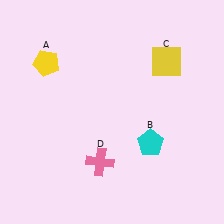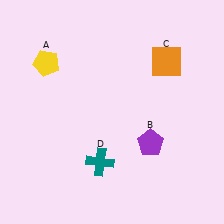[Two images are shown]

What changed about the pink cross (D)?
In Image 1, D is pink. In Image 2, it changed to teal.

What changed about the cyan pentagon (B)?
In Image 1, B is cyan. In Image 2, it changed to purple.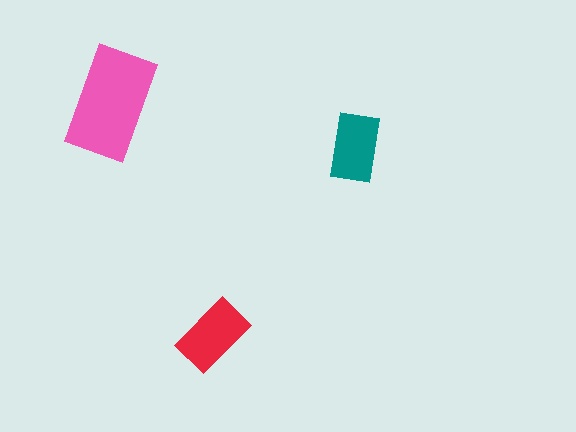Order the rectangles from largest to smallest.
the pink one, the red one, the teal one.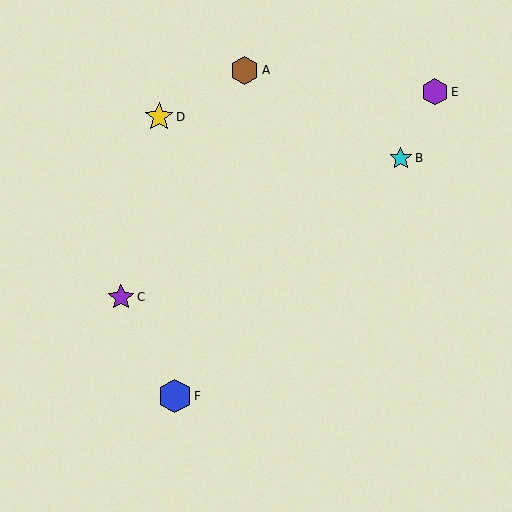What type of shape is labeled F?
Shape F is a blue hexagon.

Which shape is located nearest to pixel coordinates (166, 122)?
The yellow star (labeled D) at (159, 117) is nearest to that location.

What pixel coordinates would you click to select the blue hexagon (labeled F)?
Click at (175, 396) to select the blue hexagon F.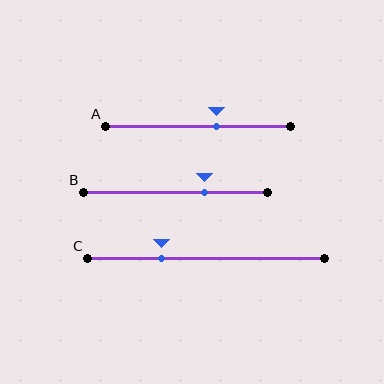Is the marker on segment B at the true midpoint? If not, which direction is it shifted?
No, the marker on segment B is shifted to the right by about 16% of the segment length.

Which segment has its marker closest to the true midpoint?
Segment A has its marker closest to the true midpoint.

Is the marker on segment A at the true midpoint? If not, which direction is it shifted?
No, the marker on segment A is shifted to the right by about 10% of the segment length.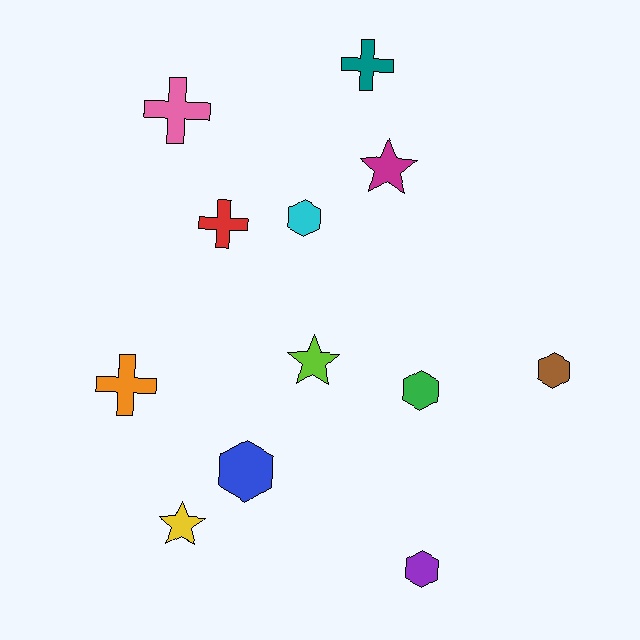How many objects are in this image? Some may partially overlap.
There are 12 objects.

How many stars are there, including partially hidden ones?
There are 3 stars.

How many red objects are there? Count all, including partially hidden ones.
There is 1 red object.